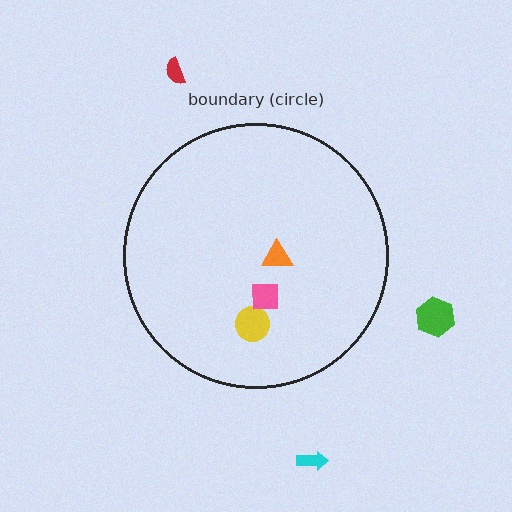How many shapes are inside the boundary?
3 inside, 3 outside.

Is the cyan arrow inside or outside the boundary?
Outside.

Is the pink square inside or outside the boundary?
Inside.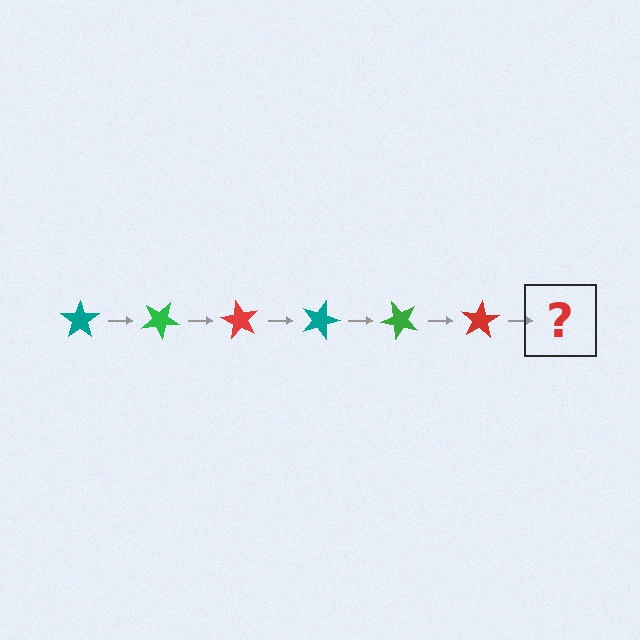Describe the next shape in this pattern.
It should be a teal star, rotated 180 degrees from the start.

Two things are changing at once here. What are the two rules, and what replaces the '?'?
The two rules are that it rotates 30 degrees each step and the color cycles through teal, green, and red. The '?' should be a teal star, rotated 180 degrees from the start.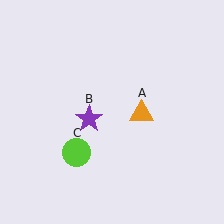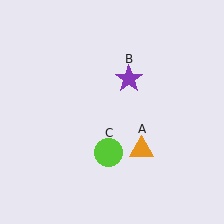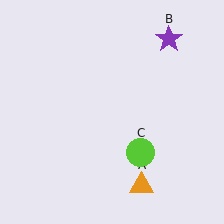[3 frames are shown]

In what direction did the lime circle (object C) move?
The lime circle (object C) moved right.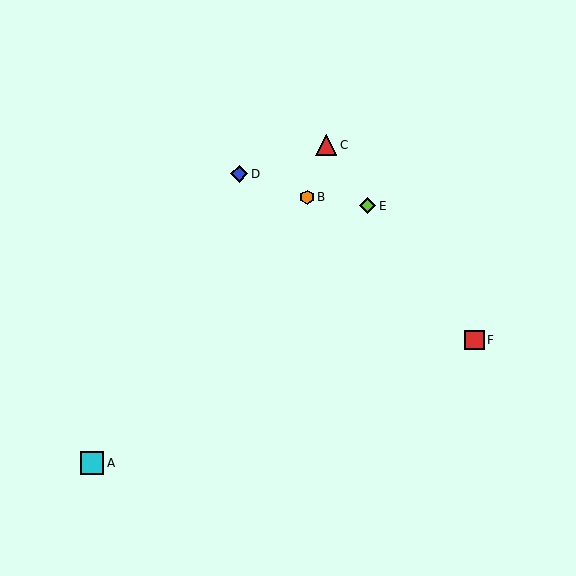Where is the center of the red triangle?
The center of the red triangle is at (326, 145).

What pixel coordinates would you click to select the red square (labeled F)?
Click at (474, 340) to select the red square F.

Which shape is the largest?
The cyan square (labeled A) is the largest.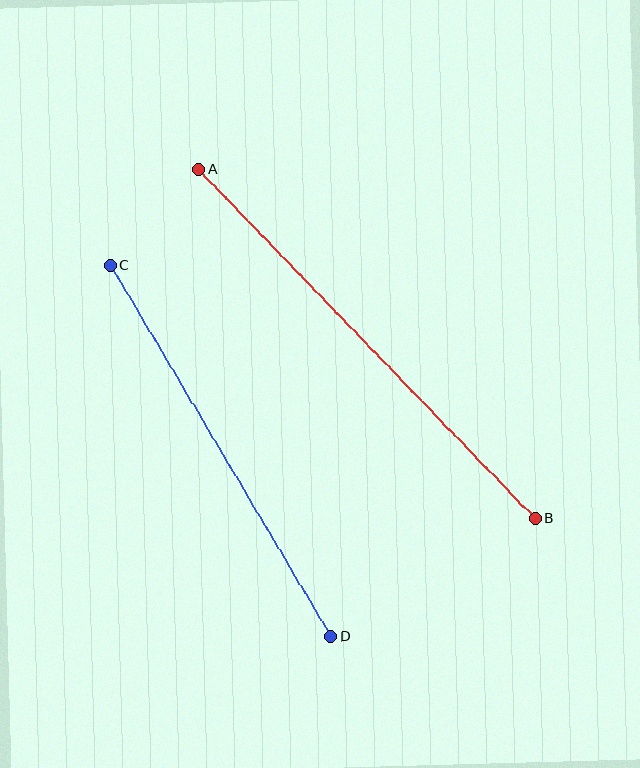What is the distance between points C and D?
The distance is approximately 432 pixels.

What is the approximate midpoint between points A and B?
The midpoint is at approximately (367, 344) pixels.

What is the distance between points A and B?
The distance is approximately 484 pixels.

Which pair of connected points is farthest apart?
Points A and B are farthest apart.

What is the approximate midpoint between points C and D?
The midpoint is at approximately (220, 451) pixels.